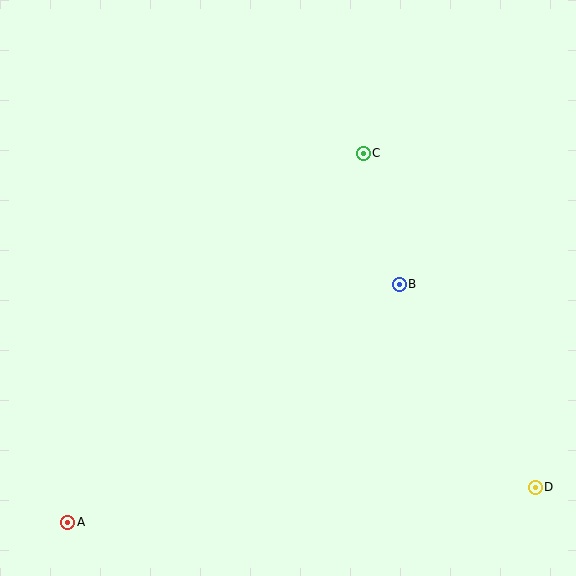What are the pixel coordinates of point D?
Point D is at (535, 487).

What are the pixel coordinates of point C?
Point C is at (363, 153).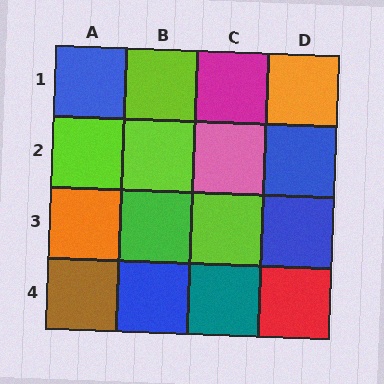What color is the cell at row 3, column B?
Green.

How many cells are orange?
2 cells are orange.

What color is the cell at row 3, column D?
Blue.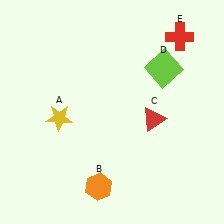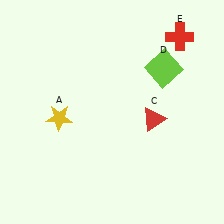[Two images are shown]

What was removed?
The orange hexagon (B) was removed in Image 2.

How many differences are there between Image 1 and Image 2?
There is 1 difference between the two images.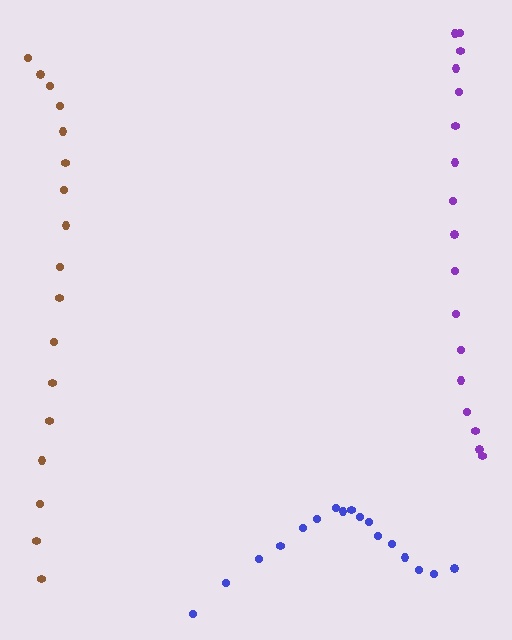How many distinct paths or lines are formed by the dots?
There are 3 distinct paths.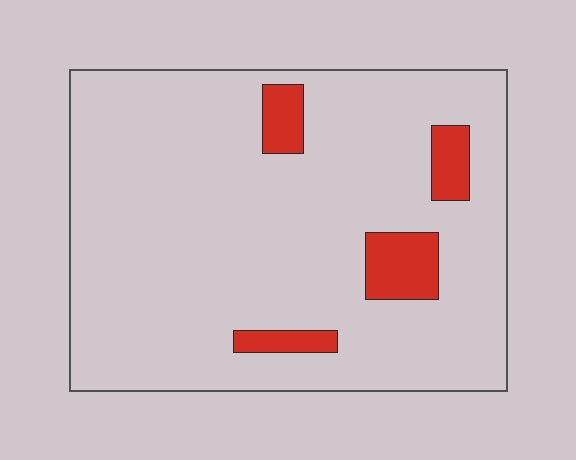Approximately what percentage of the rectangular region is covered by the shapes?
Approximately 10%.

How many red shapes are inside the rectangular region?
4.